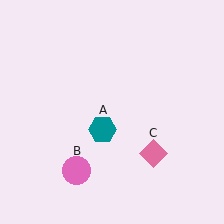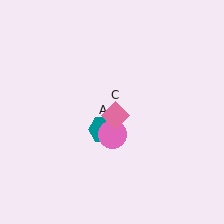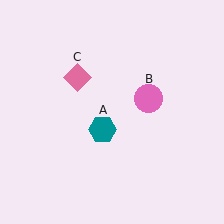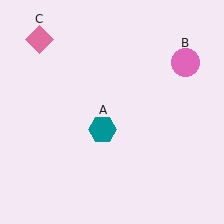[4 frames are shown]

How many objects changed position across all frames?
2 objects changed position: pink circle (object B), pink diamond (object C).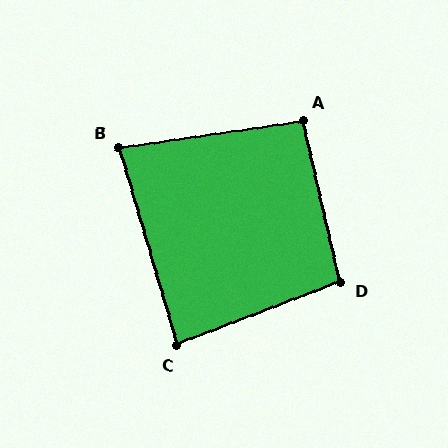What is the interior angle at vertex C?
Approximately 85 degrees (approximately right).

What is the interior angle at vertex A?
Approximately 95 degrees (approximately right).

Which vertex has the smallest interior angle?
B, at approximately 82 degrees.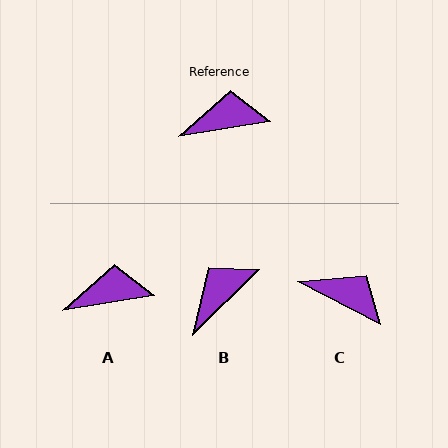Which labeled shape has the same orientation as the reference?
A.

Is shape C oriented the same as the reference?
No, it is off by about 37 degrees.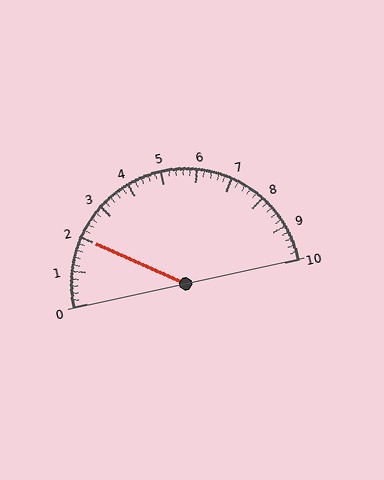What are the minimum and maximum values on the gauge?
The gauge ranges from 0 to 10.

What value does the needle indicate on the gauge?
The needle indicates approximately 2.0.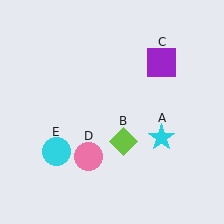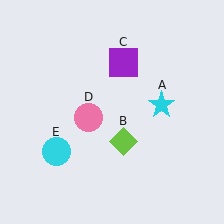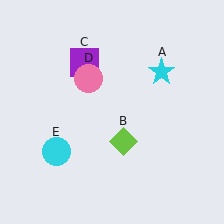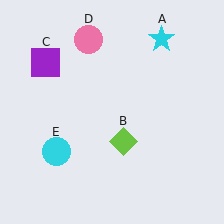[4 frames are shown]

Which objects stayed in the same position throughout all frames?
Lime diamond (object B) and cyan circle (object E) remained stationary.